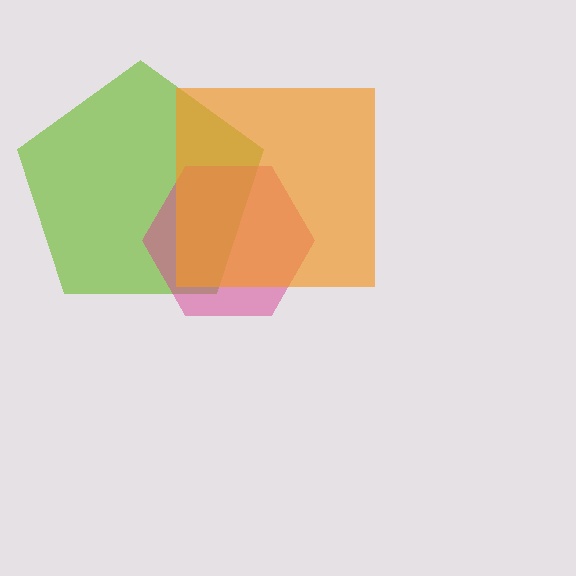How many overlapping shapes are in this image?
There are 3 overlapping shapes in the image.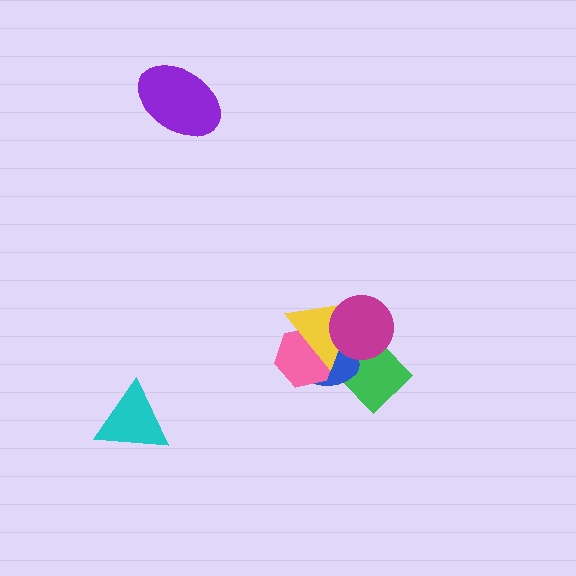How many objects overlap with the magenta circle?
3 objects overlap with the magenta circle.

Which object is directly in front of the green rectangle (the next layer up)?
The blue ellipse is directly in front of the green rectangle.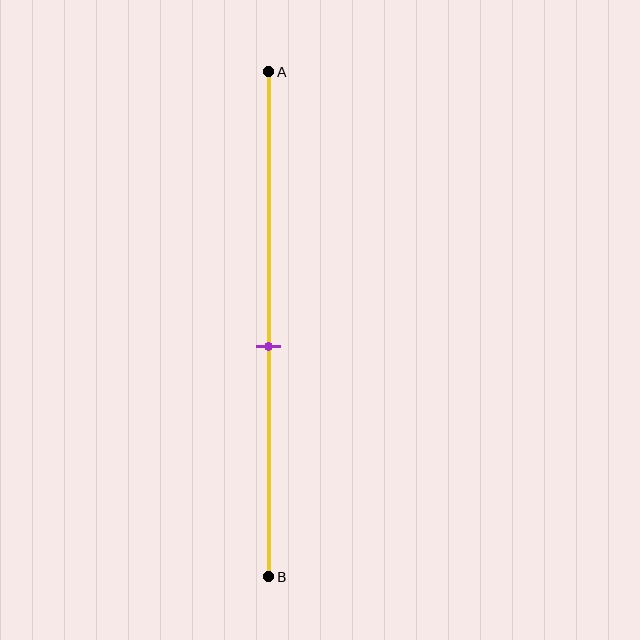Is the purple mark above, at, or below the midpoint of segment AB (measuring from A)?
The purple mark is below the midpoint of segment AB.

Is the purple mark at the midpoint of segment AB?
No, the mark is at about 55% from A, not at the 50% midpoint.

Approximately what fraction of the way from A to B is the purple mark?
The purple mark is approximately 55% of the way from A to B.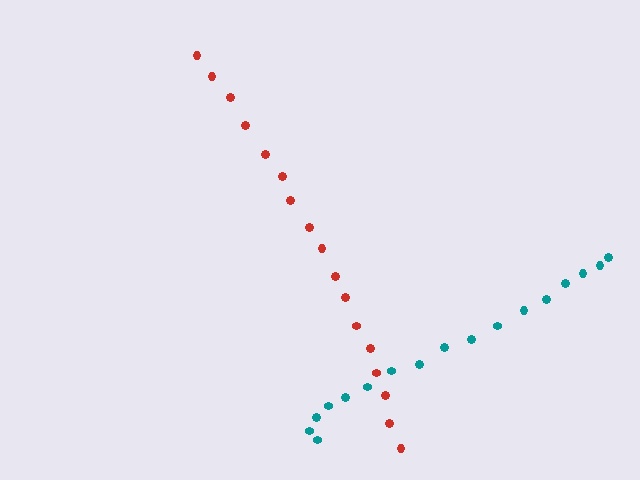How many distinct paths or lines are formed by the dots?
There are 2 distinct paths.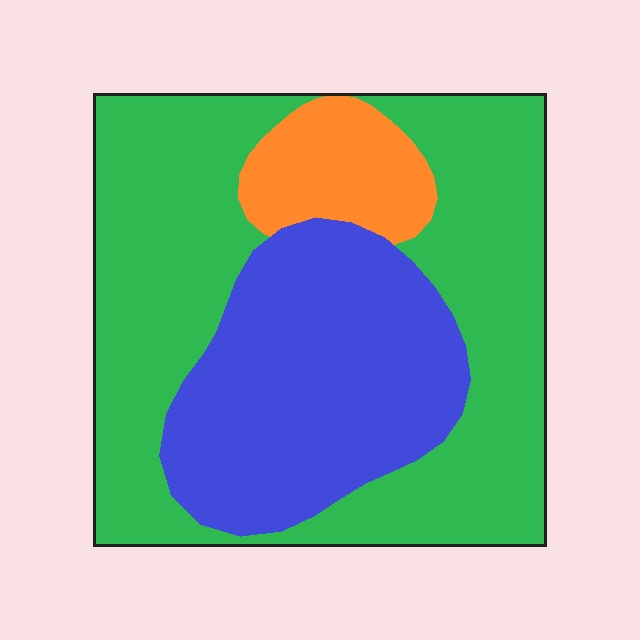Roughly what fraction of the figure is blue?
Blue covers 33% of the figure.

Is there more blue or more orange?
Blue.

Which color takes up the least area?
Orange, at roughly 10%.